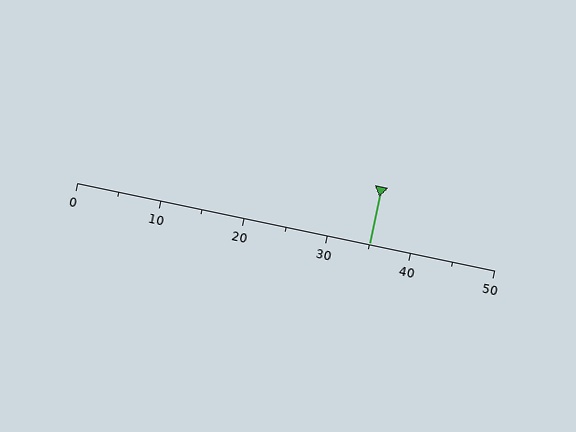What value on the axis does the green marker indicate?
The marker indicates approximately 35.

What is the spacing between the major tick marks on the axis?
The major ticks are spaced 10 apart.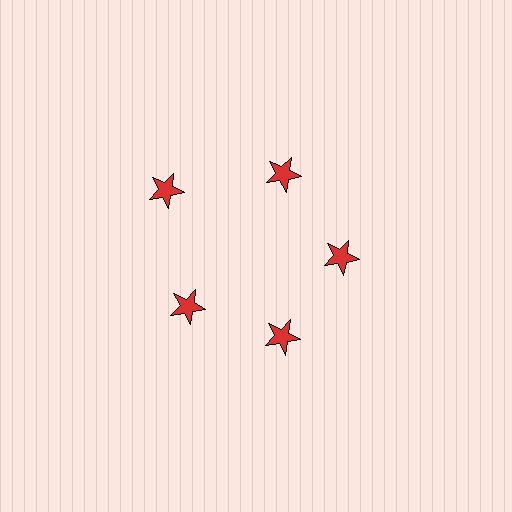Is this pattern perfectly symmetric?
No. The 5 red stars are arranged in a ring, but one element near the 10 o'clock position is pushed outward from the center, breaking the 5-fold rotational symmetry.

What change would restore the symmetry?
The symmetry would be restored by moving it inward, back onto the ring so that all 5 stars sit at equal angles and equal distance from the center.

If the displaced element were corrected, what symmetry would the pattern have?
It would have 5-fold rotational symmetry — the pattern would map onto itself every 72 degrees.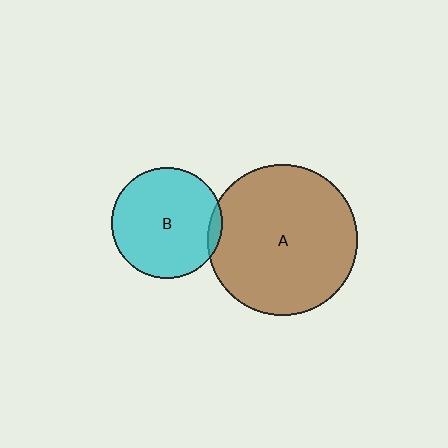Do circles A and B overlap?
Yes.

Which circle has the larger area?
Circle A (brown).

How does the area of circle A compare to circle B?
Approximately 1.8 times.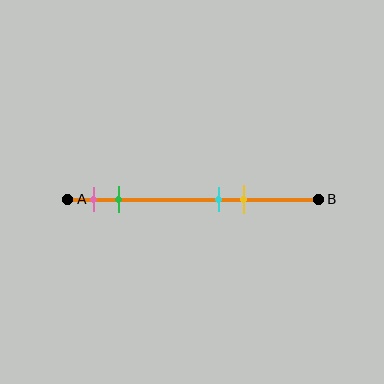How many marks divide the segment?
There are 4 marks dividing the segment.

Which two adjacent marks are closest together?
The cyan and yellow marks are the closest adjacent pair.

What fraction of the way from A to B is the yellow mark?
The yellow mark is approximately 70% (0.7) of the way from A to B.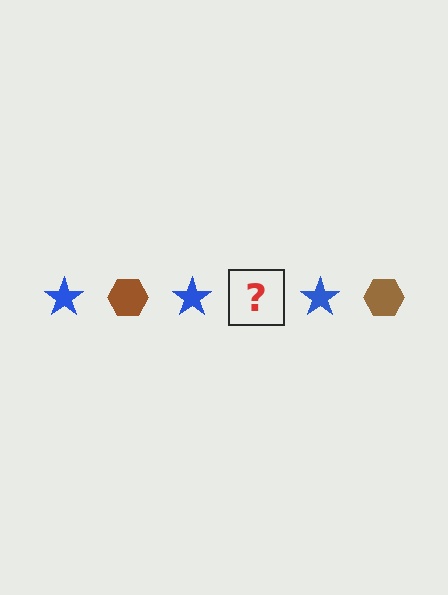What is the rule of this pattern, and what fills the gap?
The rule is that the pattern alternates between blue star and brown hexagon. The gap should be filled with a brown hexagon.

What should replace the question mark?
The question mark should be replaced with a brown hexagon.